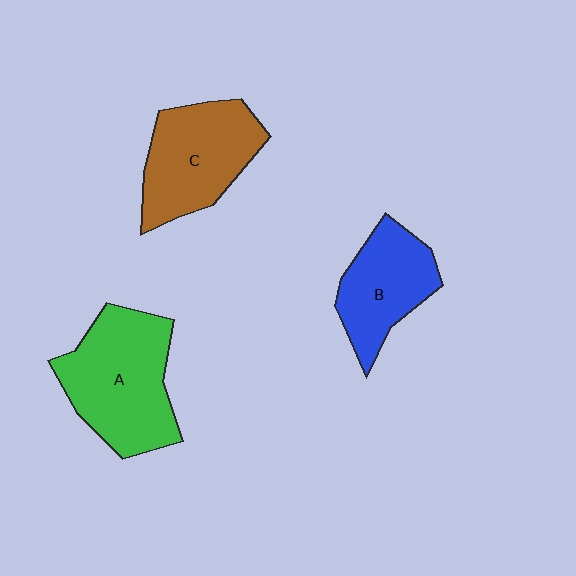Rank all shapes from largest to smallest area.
From largest to smallest: A (green), C (brown), B (blue).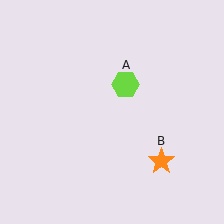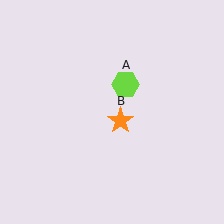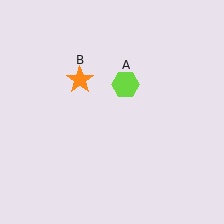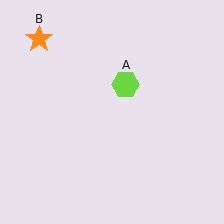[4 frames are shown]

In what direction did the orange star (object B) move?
The orange star (object B) moved up and to the left.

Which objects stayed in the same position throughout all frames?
Lime hexagon (object A) remained stationary.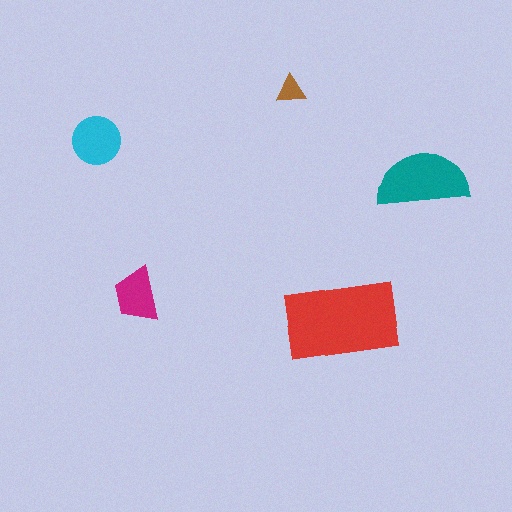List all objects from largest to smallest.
The red rectangle, the teal semicircle, the cyan circle, the magenta trapezoid, the brown triangle.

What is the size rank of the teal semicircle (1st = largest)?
2nd.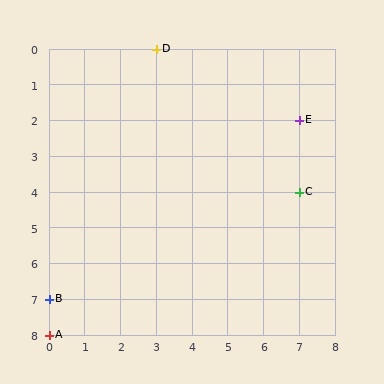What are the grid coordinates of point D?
Point D is at grid coordinates (3, 0).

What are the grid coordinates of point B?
Point B is at grid coordinates (0, 7).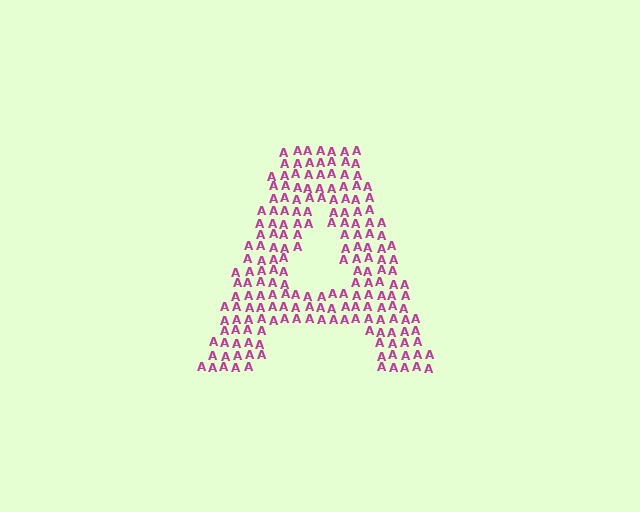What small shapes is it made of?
It is made of small letter A's.